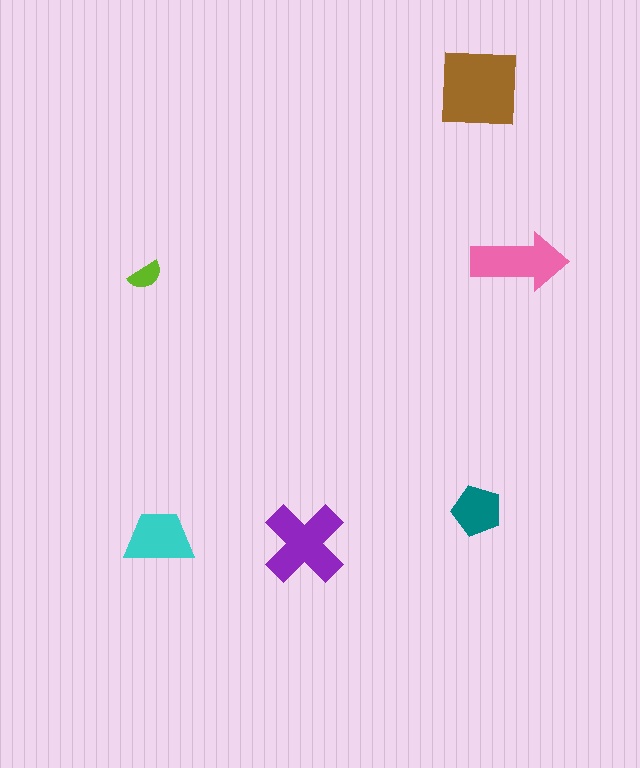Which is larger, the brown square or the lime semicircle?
The brown square.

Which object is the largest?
The brown square.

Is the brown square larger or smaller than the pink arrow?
Larger.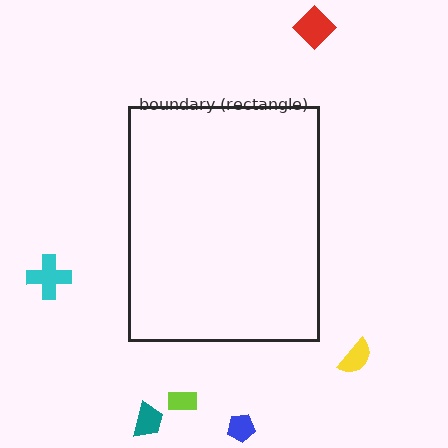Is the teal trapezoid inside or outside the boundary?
Outside.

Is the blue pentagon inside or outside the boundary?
Outside.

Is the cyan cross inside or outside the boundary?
Outside.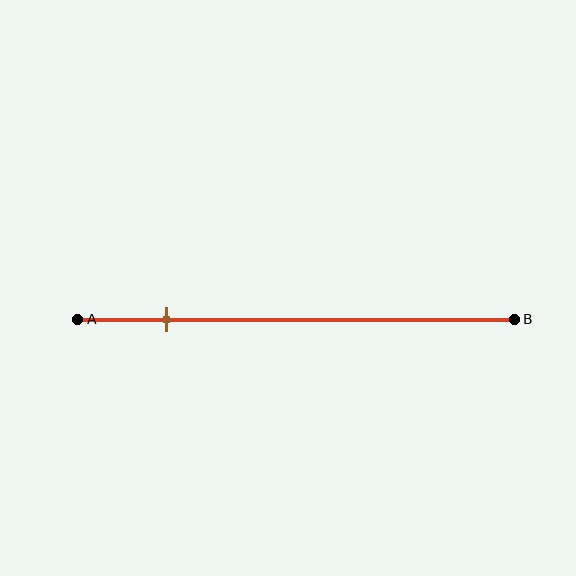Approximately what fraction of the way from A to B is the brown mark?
The brown mark is approximately 20% of the way from A to B.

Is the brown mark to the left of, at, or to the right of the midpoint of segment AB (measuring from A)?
The brown mark is to the left of the midpoint of segment AB.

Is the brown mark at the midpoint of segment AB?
No, the mark is at about 20% from A, not at the 50% midpoint.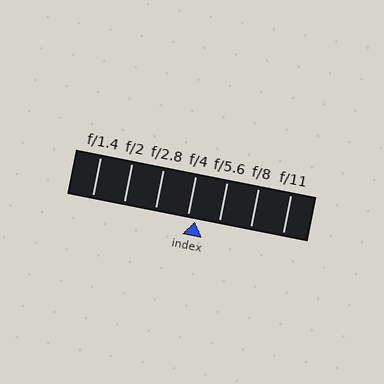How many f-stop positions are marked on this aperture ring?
There are 7 f-stop positions marked.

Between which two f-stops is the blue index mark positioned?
The index mark is between f/4 and f/5.6.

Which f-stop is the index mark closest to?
The index mark is closest to f/4.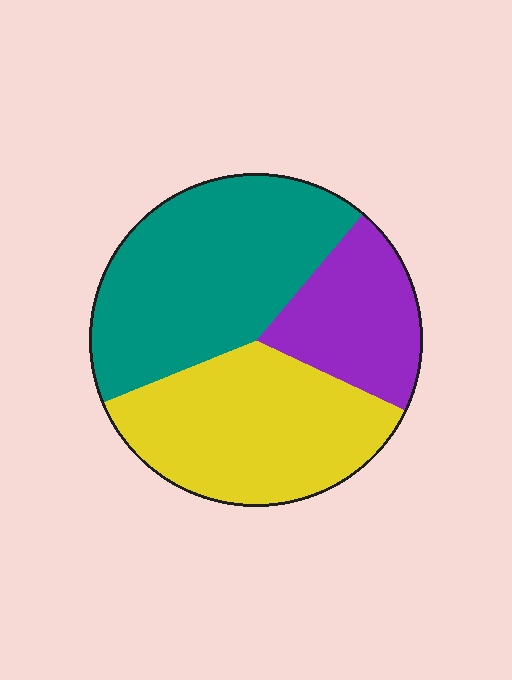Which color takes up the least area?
Purple, at roughly 20%.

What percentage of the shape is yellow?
Yellow takes up between a third and a half of the shape.